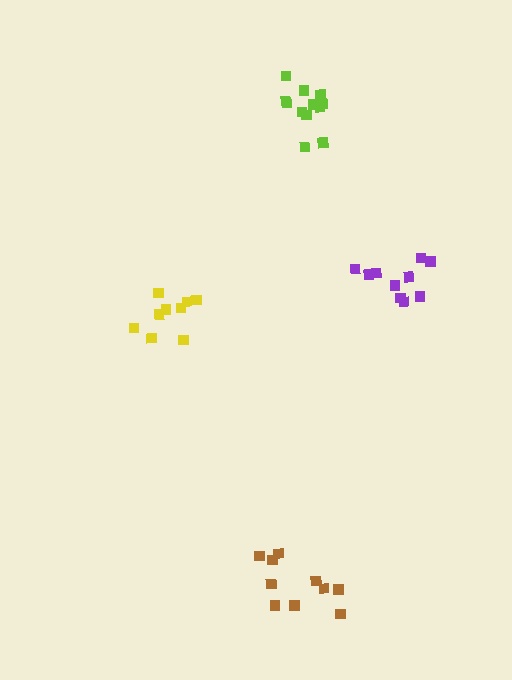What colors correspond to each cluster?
The clusters are colored: brown, purple, lime, yellow.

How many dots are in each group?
Group 1: 10 dots, Group 2: 10 dots, Group 3: 12 dots, Group 4: 9 dots (41 total).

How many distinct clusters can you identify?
There are 4 distinct clusters.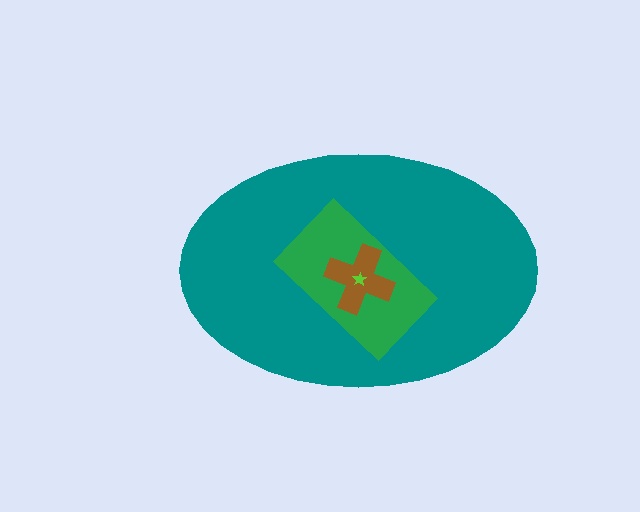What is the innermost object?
The lime star.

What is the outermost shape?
The teal ellipse.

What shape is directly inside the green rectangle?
The brown cross.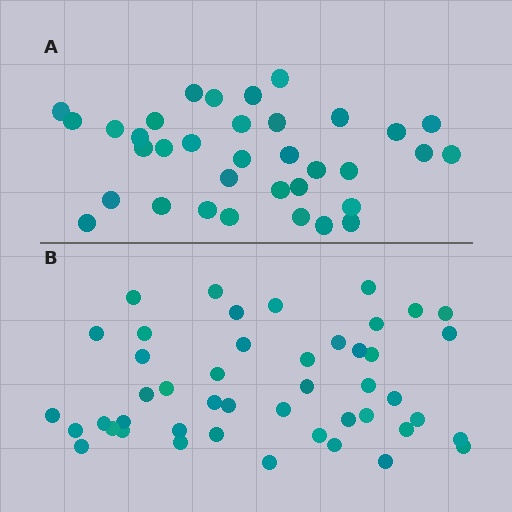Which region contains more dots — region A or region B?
Region B (the bottom region) has more dots.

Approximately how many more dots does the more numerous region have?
Region B has roughly 12 or so more dots than region A.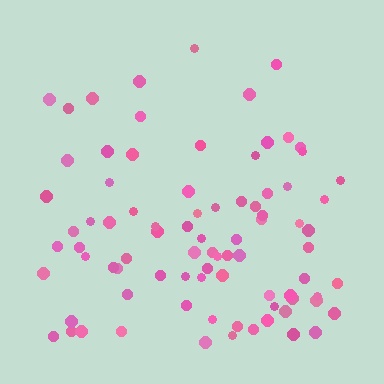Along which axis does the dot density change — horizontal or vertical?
Vertical.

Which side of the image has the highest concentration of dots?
The bottom.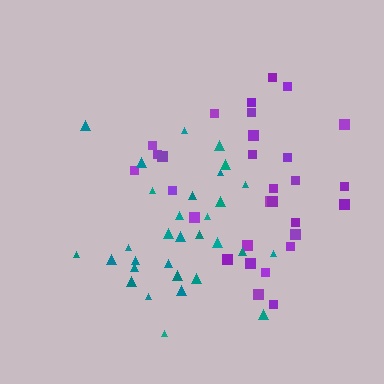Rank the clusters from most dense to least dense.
teal, purple.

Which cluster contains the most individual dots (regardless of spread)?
Teal (31).